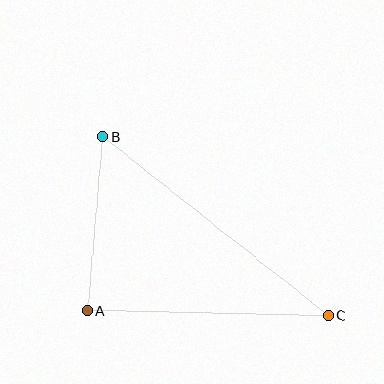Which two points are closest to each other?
Points A and B are closest to each other.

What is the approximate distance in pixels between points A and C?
The distance between A and C is approximately 241 pixels.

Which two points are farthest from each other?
Points B and C are farthest from each other.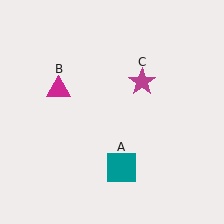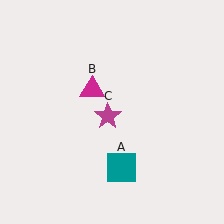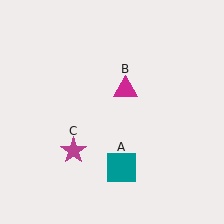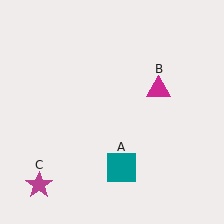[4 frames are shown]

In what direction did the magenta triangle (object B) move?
The magenta triangle (object B) moved right.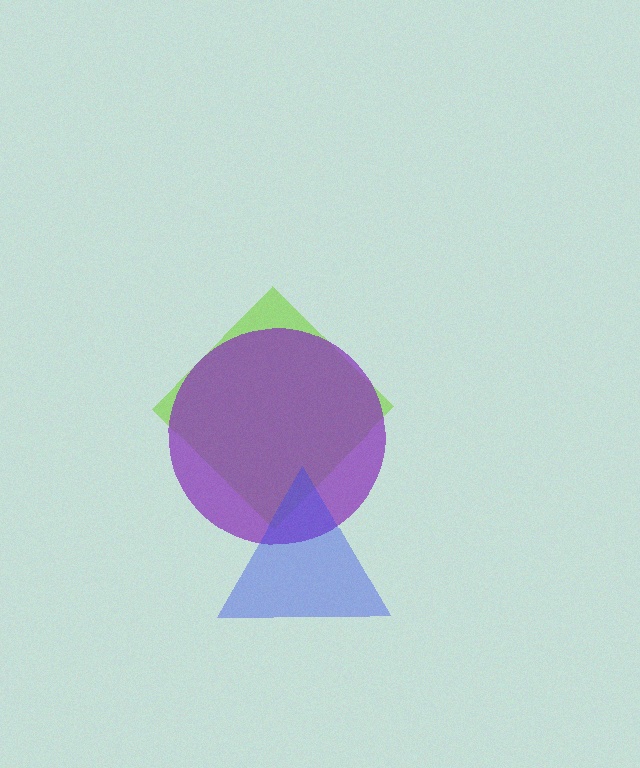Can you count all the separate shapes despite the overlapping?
Yes, there are 3 separate shapes.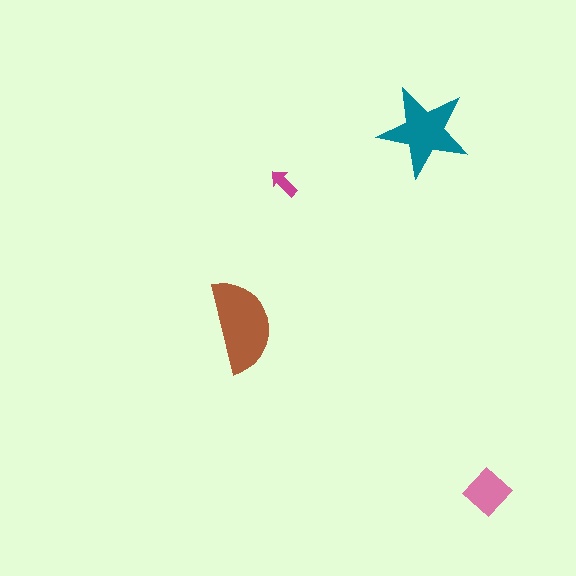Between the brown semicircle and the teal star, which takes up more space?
The brown semicircle.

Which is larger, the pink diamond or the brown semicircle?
The brown semicircle.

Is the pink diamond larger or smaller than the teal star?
Smaller.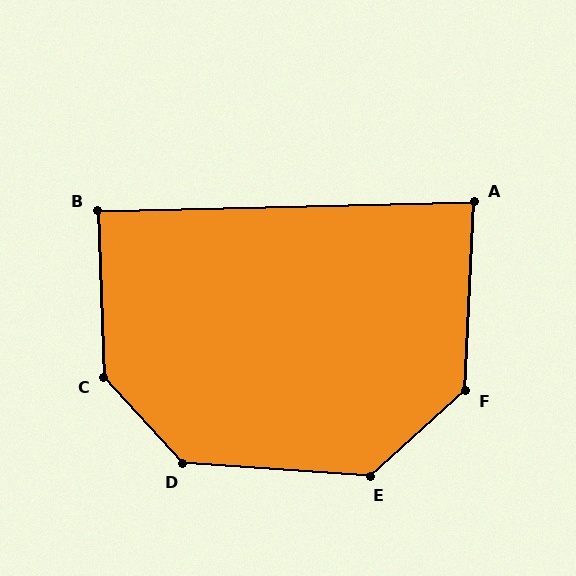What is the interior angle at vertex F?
Approximately 134 degrees (obtuse).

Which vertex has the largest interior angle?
C, at approximately 139 degrees.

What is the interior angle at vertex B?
Approximately 89 degrees (approximately right).